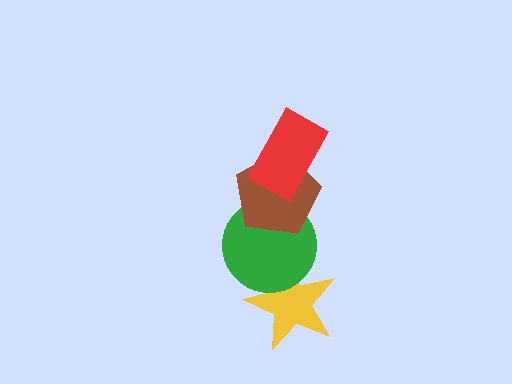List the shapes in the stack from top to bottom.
From top to bottom: the red rectangle, the brown pentagon, the green circle, the yellow star.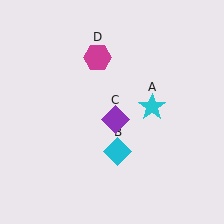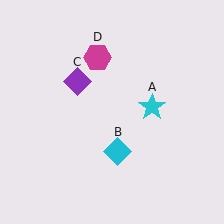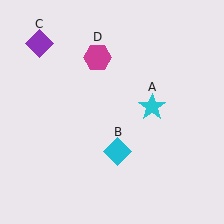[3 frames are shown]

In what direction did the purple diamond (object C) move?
The purple diamond (object C) moved up and to the left.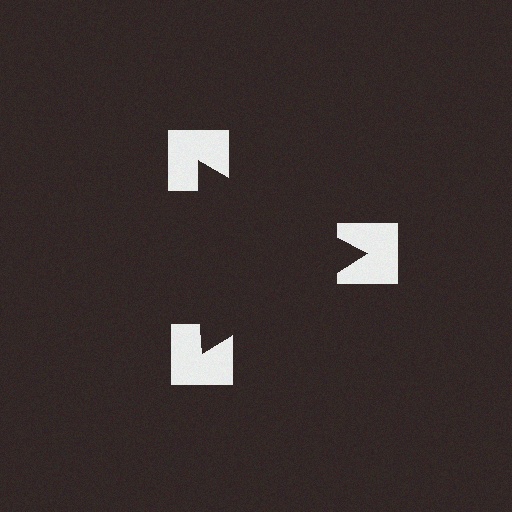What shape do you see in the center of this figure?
An illusory triangle — its edges are inferred from the aligned wedge cuts in the notched squares, not physically drawn.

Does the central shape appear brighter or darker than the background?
It typically appears slightly darker than the background, even though no actual brightness change is drawn.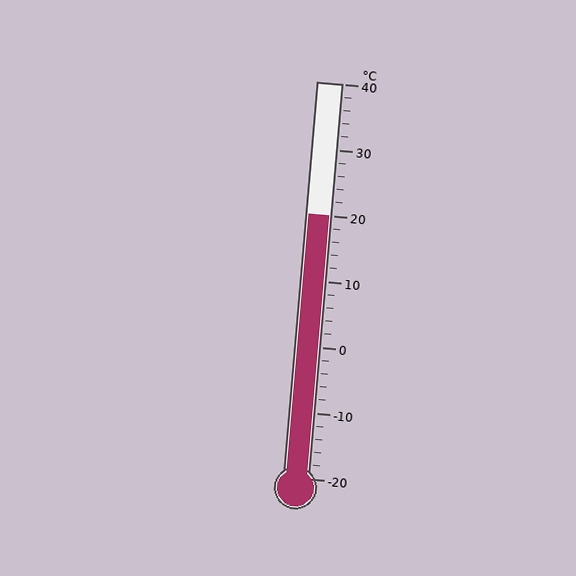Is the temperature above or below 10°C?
The temperature is above 10°C.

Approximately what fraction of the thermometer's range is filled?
The thermometer is filled to approximately 65% of its range.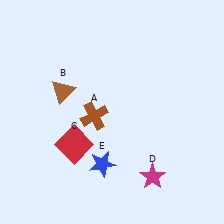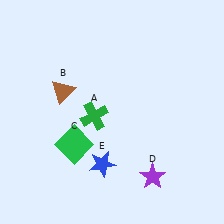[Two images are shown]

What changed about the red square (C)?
In Image 1, C is red. In Image 2, it changed to green.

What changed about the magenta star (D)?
In Image 1, D is magenta. In Image 2, it changed to purple.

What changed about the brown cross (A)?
In Image 1, A is brown. In Image 2, it changed to green.